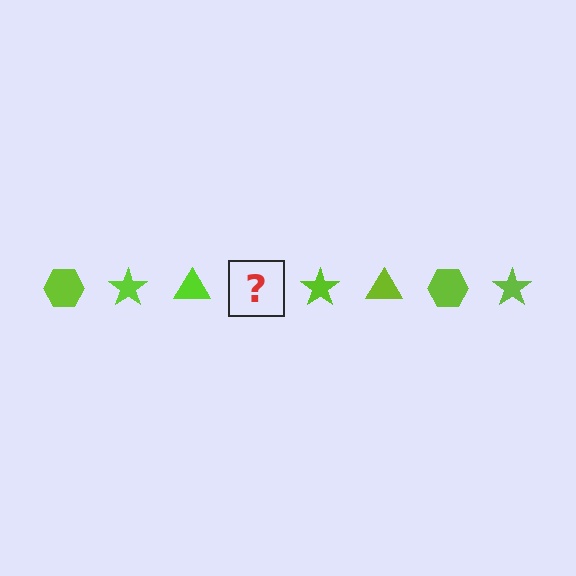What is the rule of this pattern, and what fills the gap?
The rule is that the pattern cycles through hexagon, star, triangle shapes in lime. The gap should be filled with a lime hexagon.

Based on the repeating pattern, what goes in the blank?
The blank should be a lime hexagon.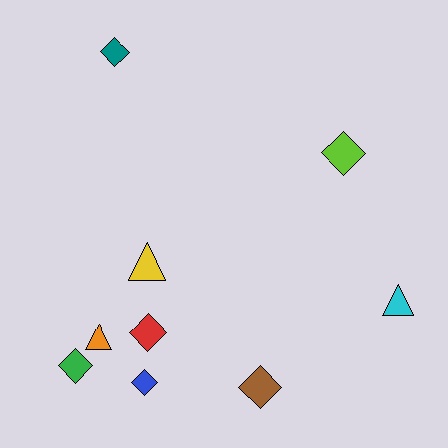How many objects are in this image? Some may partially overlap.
There are 9 objects.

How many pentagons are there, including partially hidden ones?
There are no pentagons.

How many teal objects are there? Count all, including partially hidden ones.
There is 1 teal object.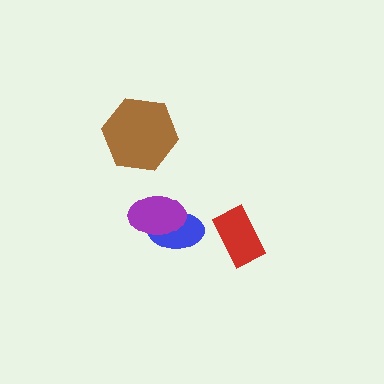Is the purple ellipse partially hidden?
No, no other shape covers it.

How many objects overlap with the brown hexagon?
0 objects overlap with the brown hexagon.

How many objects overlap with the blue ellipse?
1 object overlaps with the blue ellipse.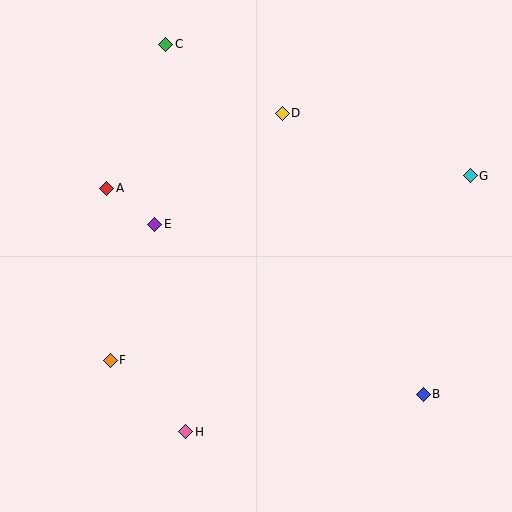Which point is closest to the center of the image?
Point E at (155, 224) is closest to the center.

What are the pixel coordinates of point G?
Point G is at (470, 176).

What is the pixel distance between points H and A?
The distance between H and A is 256 pixels.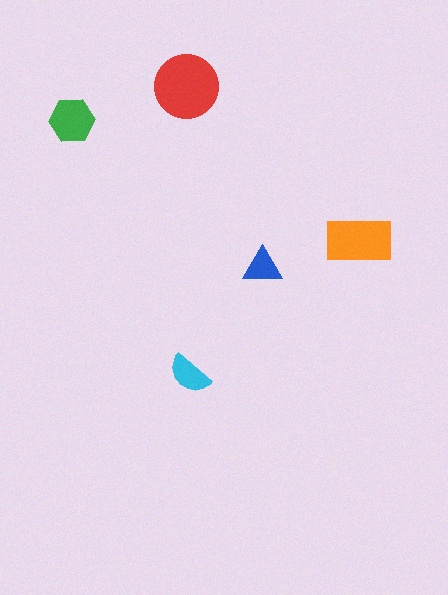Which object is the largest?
The red circle.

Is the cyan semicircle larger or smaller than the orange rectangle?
Smaller.